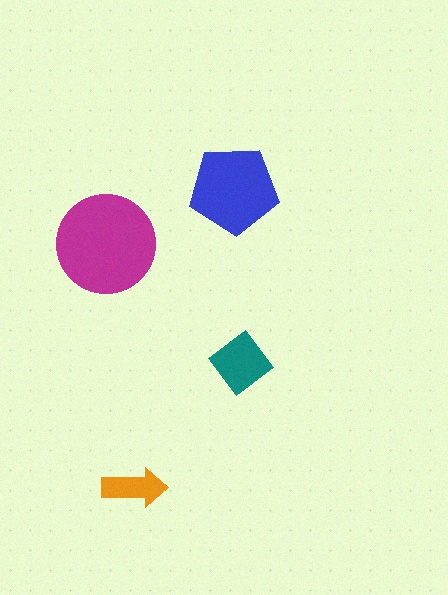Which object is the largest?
The magenta circle.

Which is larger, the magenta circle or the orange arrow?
The magenta circle.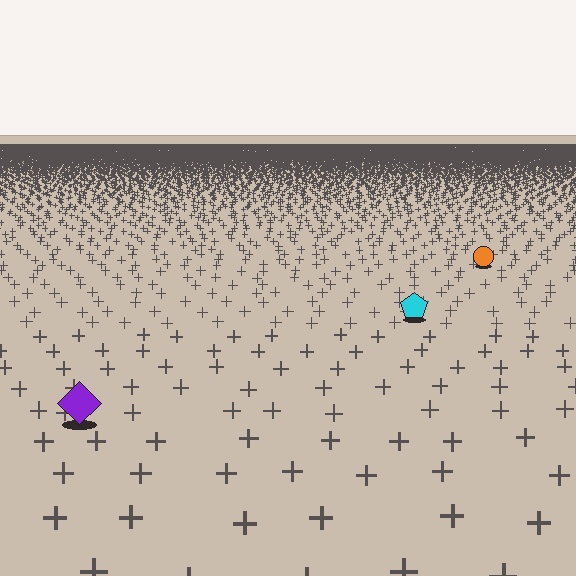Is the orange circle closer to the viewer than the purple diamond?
No. The purple diamond is closer — you can tell from the texture gradient: the ground texture is coarser near it.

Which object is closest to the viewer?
The purple diamond is closest. The texture marks near it are larger and more spread out.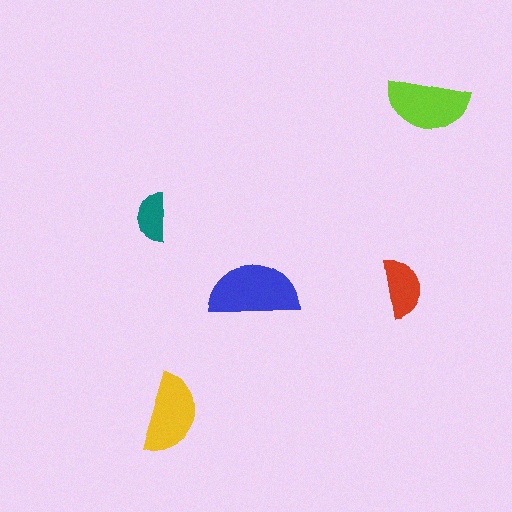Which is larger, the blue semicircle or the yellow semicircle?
The blue one.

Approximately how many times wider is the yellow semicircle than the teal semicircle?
About 1.5 times wider.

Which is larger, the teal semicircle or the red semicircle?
The red one.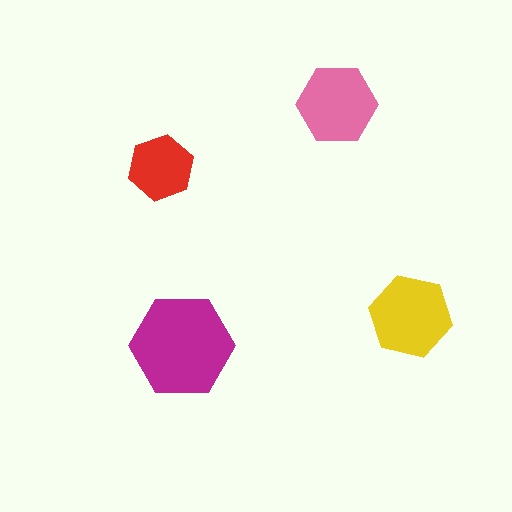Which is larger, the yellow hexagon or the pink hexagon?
The yellow one.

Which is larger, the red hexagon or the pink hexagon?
The pink one.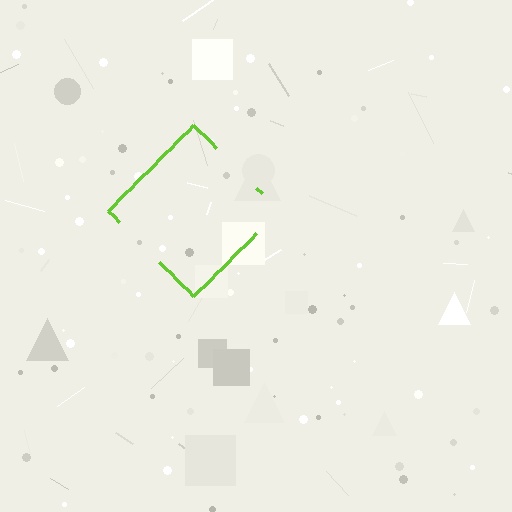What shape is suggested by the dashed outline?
The dashed outline suggests a diamond.